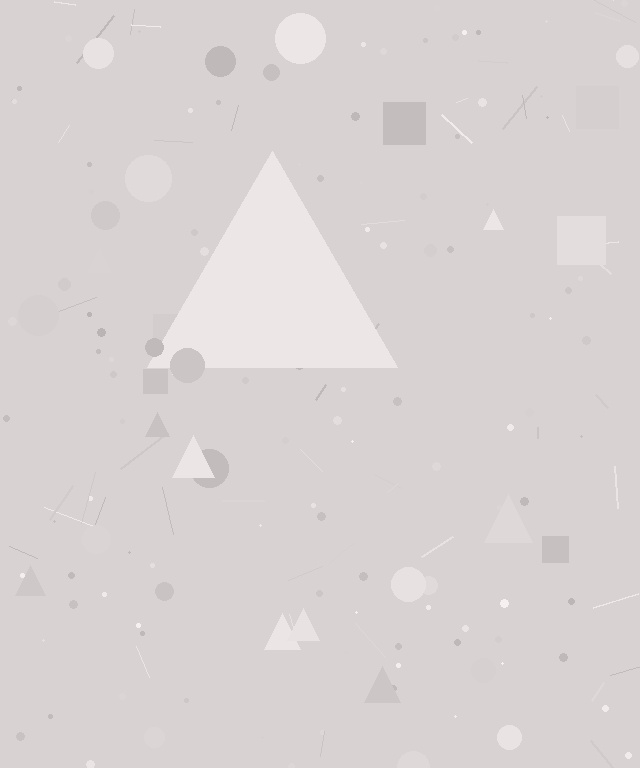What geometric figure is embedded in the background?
A triangle is embedded in the background.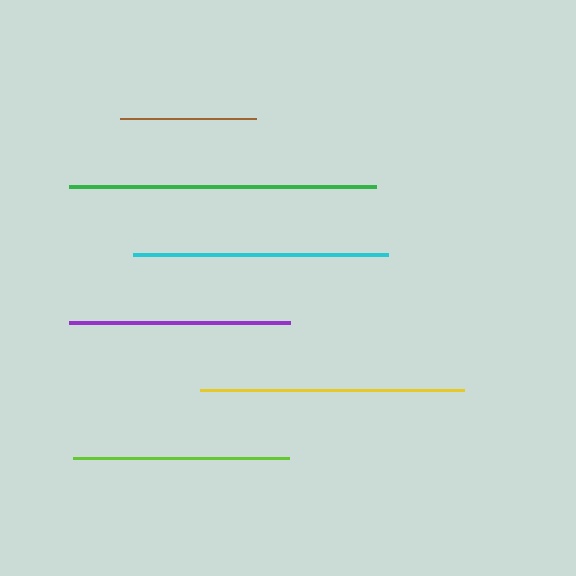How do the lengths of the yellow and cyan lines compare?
The yellow and cyan lines are approximately the same length.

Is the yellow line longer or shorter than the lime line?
The yellow line is longer than the lime line.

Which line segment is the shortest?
The brown line is the shortest at approximately 136 pixels.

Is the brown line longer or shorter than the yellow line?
The yellow line is longer than the brown line.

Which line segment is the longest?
The green line is the longest at approximately 307 pixels.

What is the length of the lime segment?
The lime segment is approximately 216 pixels long.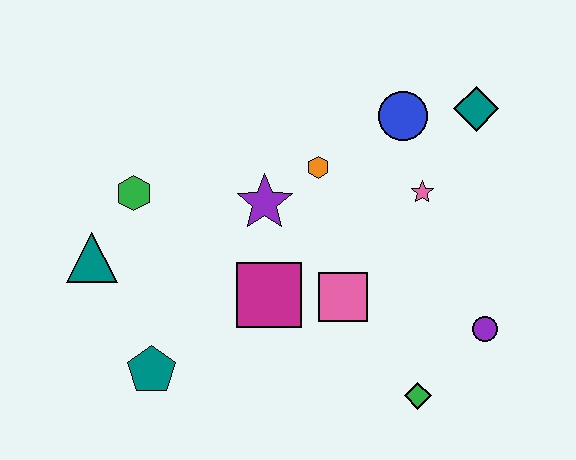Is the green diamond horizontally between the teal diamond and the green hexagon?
Yes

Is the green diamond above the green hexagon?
No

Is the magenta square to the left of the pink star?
Yes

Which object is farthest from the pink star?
The teal triangle is farthest from the pink star.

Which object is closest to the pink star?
The blue circle is closest to the pink star.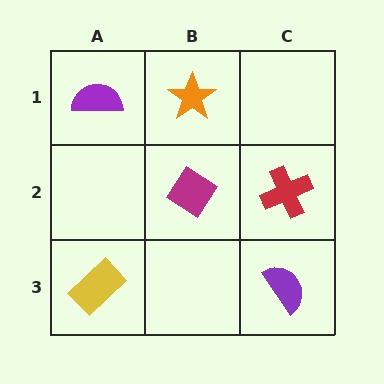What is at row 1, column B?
An orange star.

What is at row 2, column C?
A red cross.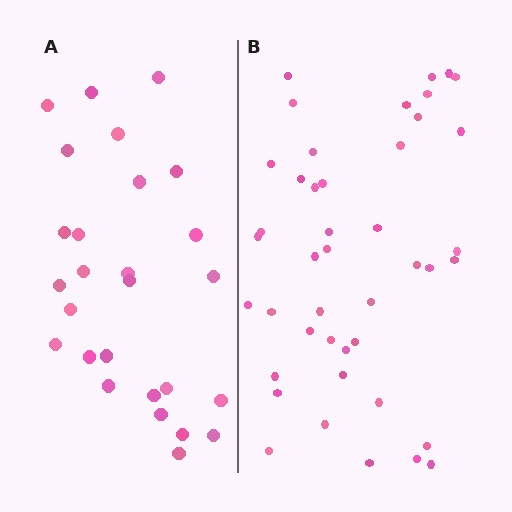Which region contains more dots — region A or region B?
Region B (the right region) has more dots.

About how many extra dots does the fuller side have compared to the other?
Region B has approximately 15 more dots than region A.